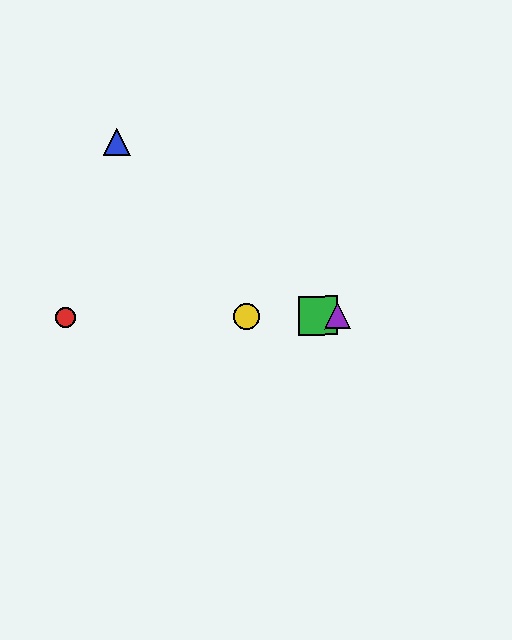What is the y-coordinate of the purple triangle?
The purple triangle is at y≈316.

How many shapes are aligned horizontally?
4 shapes (the red circle, the green square, the yellow circle, the purple triangle) are aligned horizontally.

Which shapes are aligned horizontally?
The red circle, the green square, the yellow circle, the purple triangle are aligned horizontally.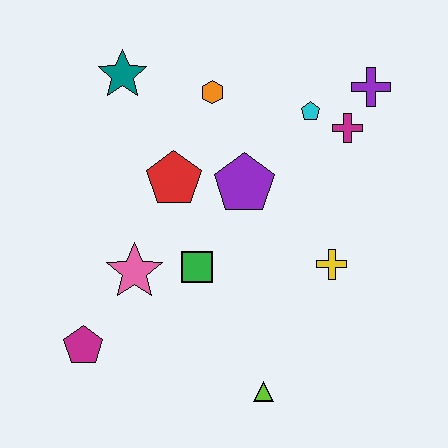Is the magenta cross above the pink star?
Yes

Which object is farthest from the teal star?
The lime triangle is farthest from the teal star.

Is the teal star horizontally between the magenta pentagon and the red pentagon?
Yes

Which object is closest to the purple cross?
The magenta cross is closest to the purple cross.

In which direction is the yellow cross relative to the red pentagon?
The yellow cross is to the right of the red pentagon.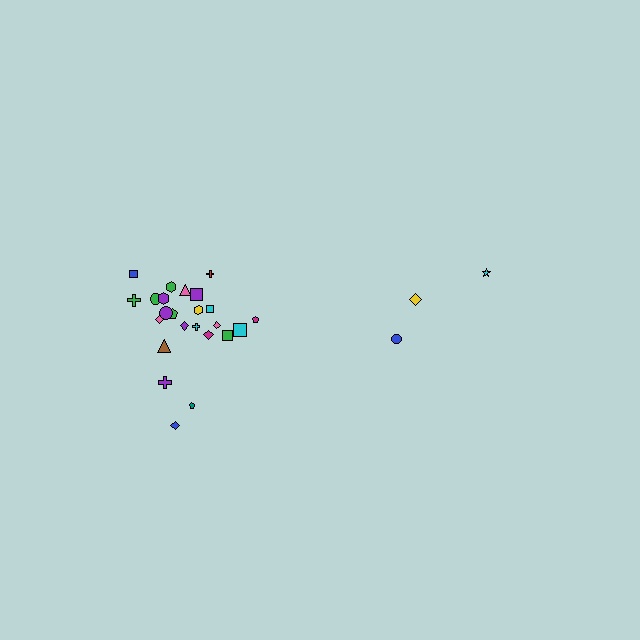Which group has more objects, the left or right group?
The left group.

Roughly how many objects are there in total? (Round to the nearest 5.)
Roughly 30 objects in total.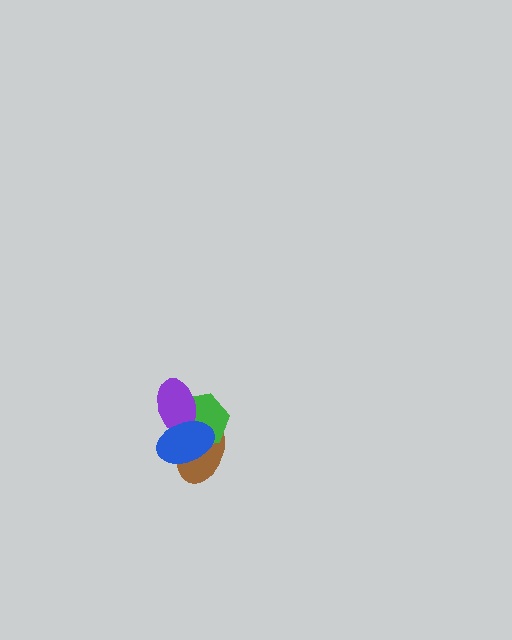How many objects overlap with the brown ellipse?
3 objects overlap with the brown ellipse.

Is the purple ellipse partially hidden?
Yes, it is partially covered by another shape.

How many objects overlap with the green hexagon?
3 objects overlap with the green hexagon.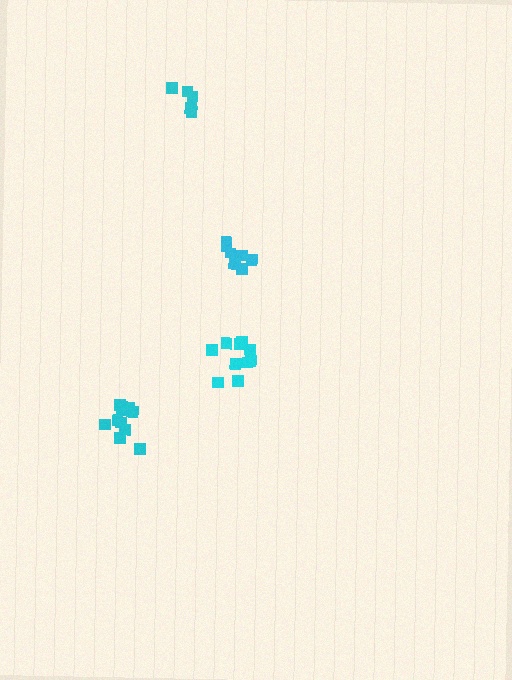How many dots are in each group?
Group 1: 5 dots, Group 2: 10 dots, Group 3: 11 dots, Group 4: 7 dots (33 total).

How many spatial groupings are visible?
There are 4 spatial groupings.